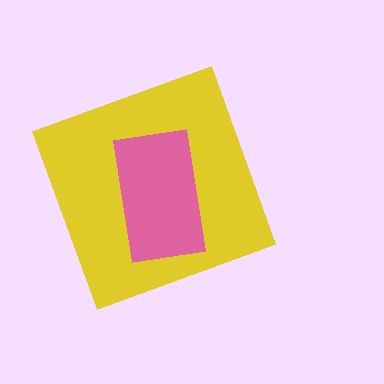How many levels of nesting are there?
2.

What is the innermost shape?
The pink rectangle.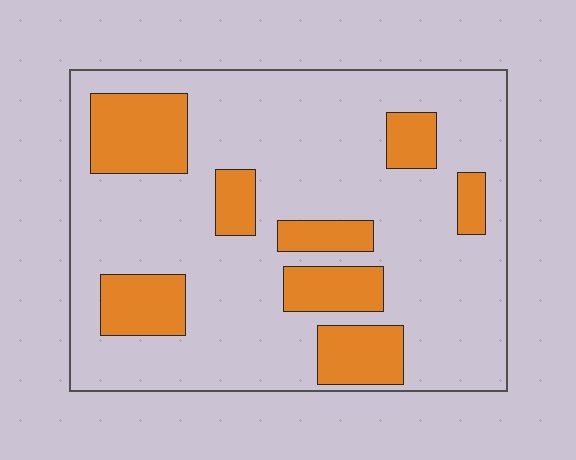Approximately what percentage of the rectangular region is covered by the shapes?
Approximately 25%.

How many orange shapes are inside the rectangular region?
8.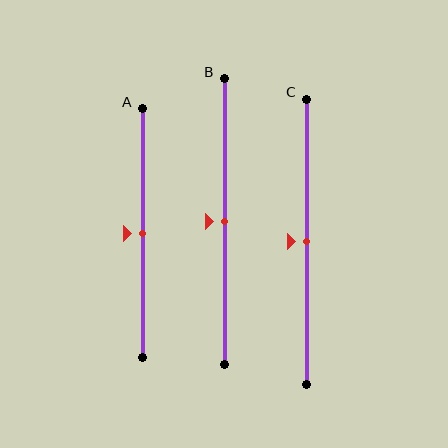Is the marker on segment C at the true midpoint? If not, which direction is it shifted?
Yes, the marker on segment C is at the true midpoint.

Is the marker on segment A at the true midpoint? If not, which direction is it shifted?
Yes, the marker on segment A is at the true midpoint.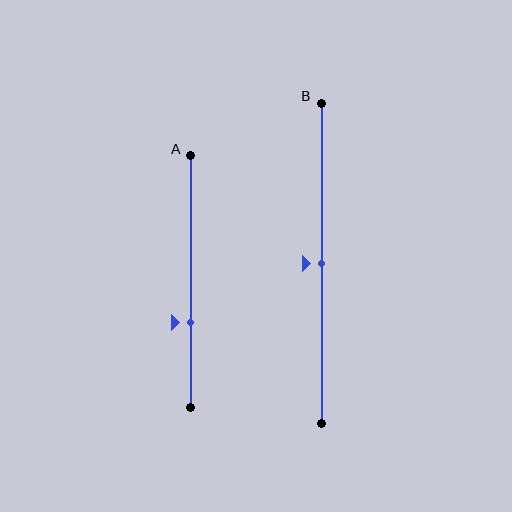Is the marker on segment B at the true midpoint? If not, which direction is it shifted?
Yes, the marker on segment B is at the true midpoint.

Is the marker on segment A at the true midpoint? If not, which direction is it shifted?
No, the marker on segment A is shifted downward by about 16% of the segment length.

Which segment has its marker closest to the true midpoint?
Segment B has its marker closest to the true midpoint.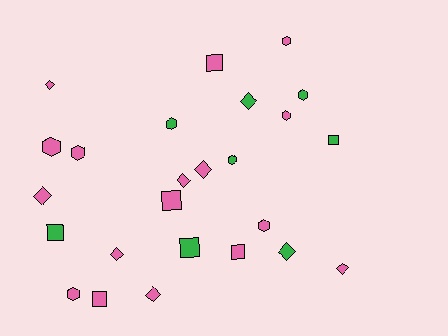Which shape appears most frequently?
Diamond, with 9 objects.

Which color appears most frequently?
Pink, with 17 objects.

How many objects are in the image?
There are 25 objects.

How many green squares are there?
There are 3 green squares.